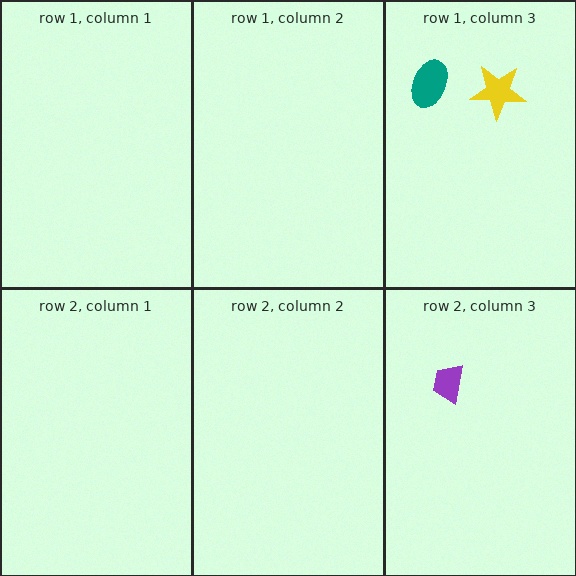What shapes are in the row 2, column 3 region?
The purple trapezoid.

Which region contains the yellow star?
The row 1, column 3 region.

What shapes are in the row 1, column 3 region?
The teal ellipse, the yellow star.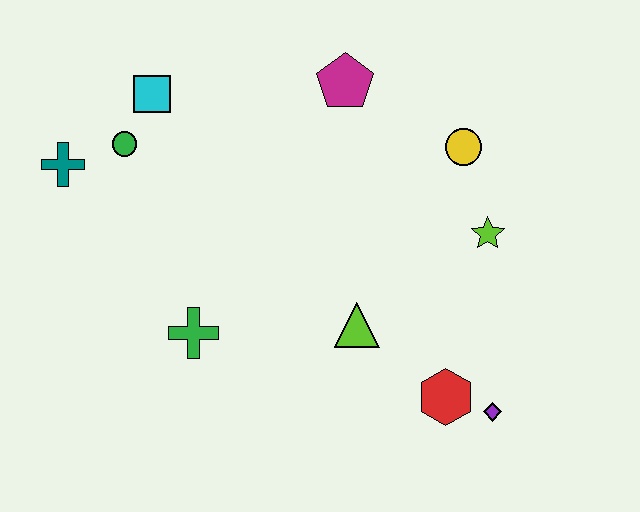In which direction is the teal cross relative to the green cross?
The teal cross is above the green cross.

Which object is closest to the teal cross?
The green circle is closest to the teal cross.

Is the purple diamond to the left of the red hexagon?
No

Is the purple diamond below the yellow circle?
Yes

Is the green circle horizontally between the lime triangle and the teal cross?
Yes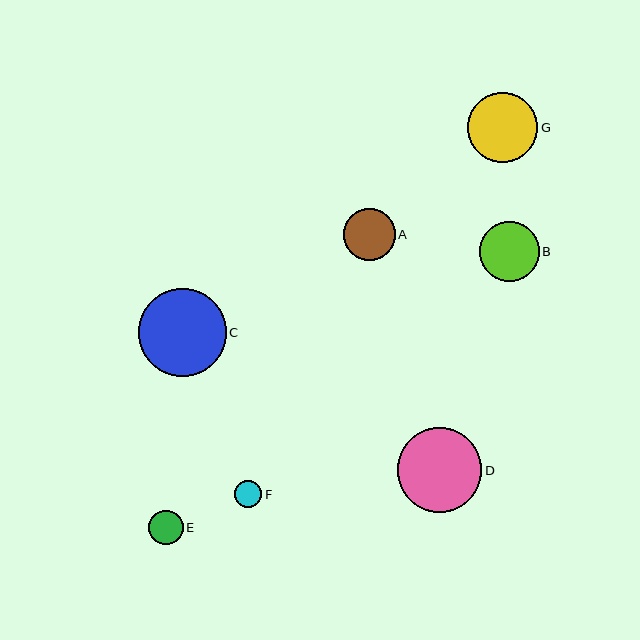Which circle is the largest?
Circle C is the largest with a size of approximately 88 pixels.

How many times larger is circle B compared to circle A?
Circle B is approximately 1.2 times the size of circle A.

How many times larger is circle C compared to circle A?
Circle C is approximately 1.7 times the size of circle A.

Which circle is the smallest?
Circle F is the smallest with a size of approximately 27 pixels.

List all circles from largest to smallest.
From largest to smallest: C, D, G, B, A, E, F.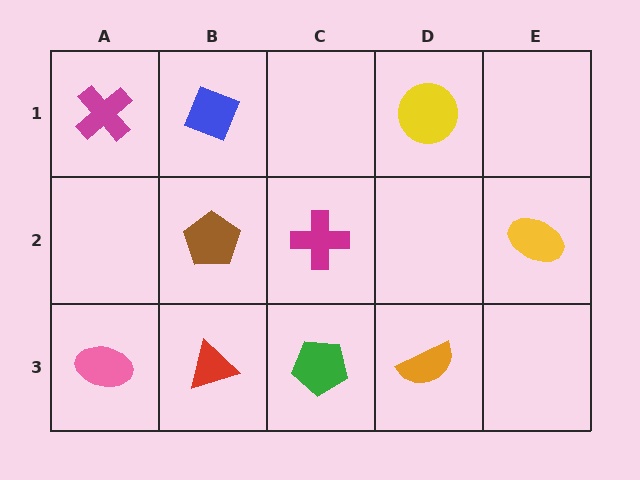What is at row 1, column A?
A magenta cross.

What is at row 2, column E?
A yellow ellipse.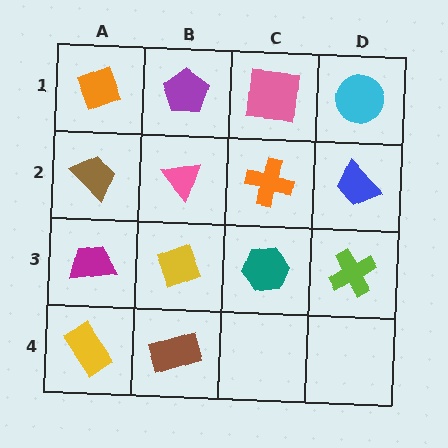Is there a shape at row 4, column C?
No, that cell is empty.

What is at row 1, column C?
A pink square.